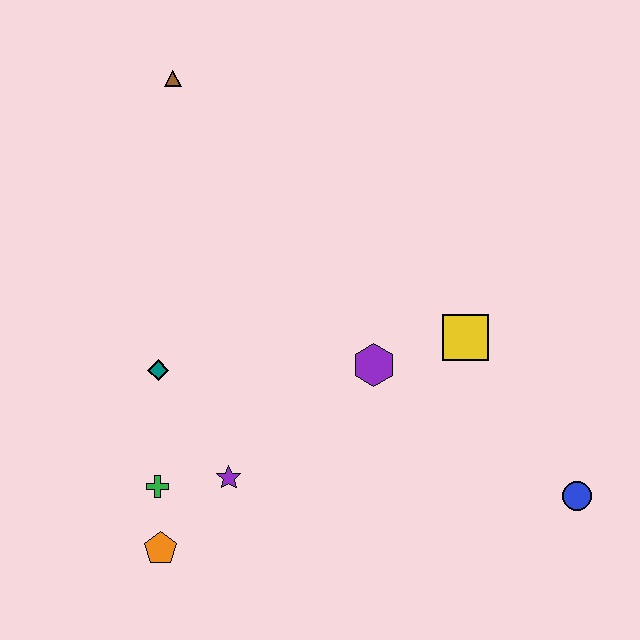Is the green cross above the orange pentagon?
Yes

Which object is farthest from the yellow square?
The brown triangle is farthest from the yellow square.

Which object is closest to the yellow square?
The purple hexagon is closest to the yellow square.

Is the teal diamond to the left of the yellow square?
Yes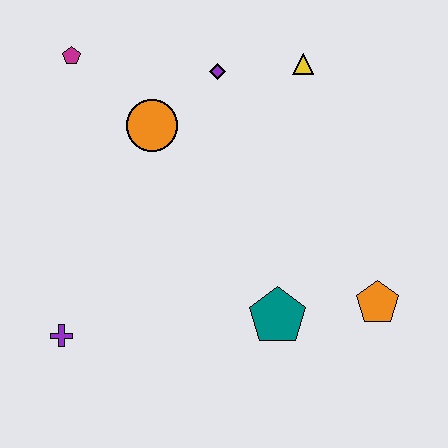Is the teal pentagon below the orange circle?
Yes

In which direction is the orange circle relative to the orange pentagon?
The orange circle is to the left of the orange pentagon.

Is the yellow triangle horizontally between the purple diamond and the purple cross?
No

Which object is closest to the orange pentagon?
The teal pentagon is closest to the orange pentagon.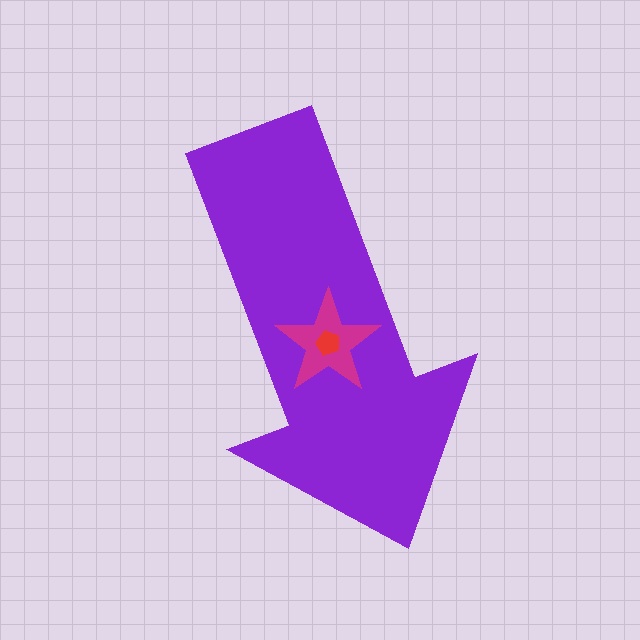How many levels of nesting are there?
3.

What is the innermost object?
The red pentagon.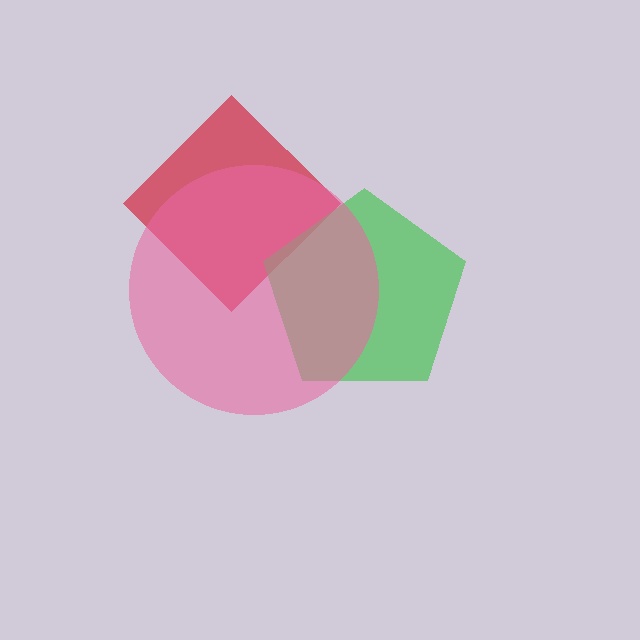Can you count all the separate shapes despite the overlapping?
Yes, there are 3 separate shapes.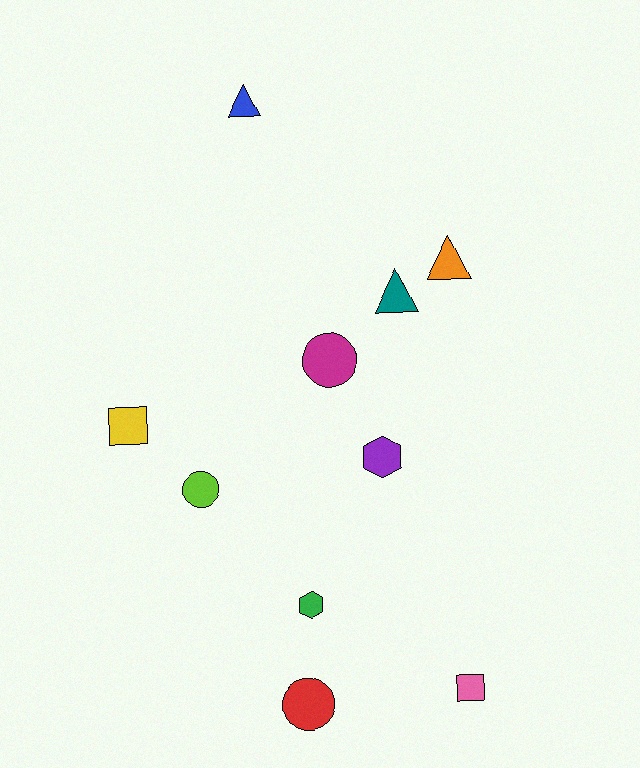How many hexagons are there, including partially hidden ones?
There are 2 hexagons.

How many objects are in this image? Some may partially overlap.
There are 10 objects.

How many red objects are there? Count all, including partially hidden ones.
There is 1 red object.